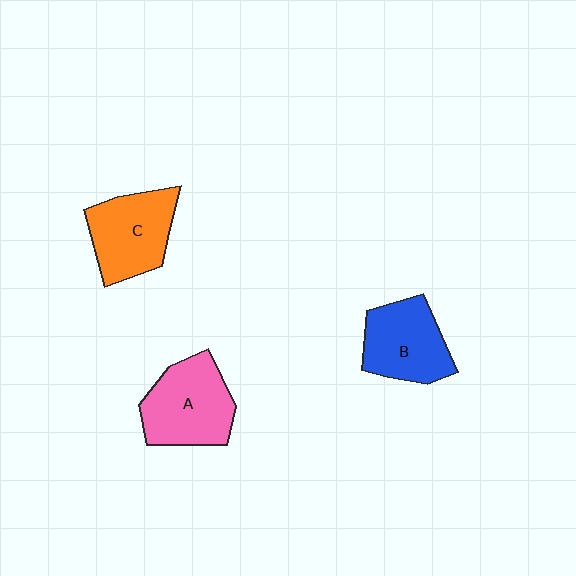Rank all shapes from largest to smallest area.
From largest to smallest: A (pink), C (orange), B (blue).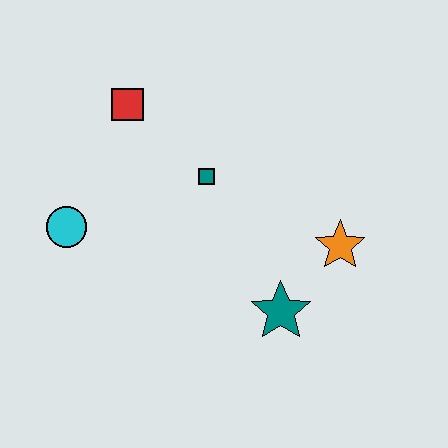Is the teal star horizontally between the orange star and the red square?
Yes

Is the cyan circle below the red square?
Yes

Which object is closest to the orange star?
The teal star is closest to the orange star.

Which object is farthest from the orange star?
The cyan circle is farthest from the orange star.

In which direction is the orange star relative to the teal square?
The orange star is to the right of the teal square.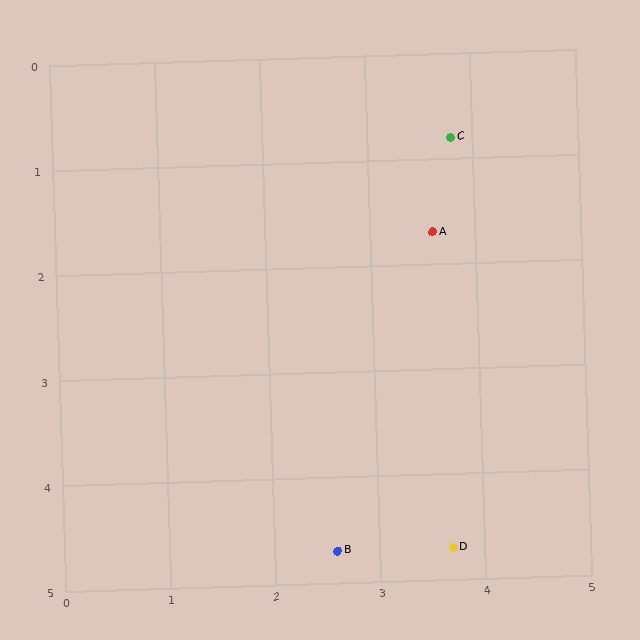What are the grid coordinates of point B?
Point B is at approximately (2.6, 4.7).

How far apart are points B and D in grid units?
Points B and D are about 1.1 grid units apart.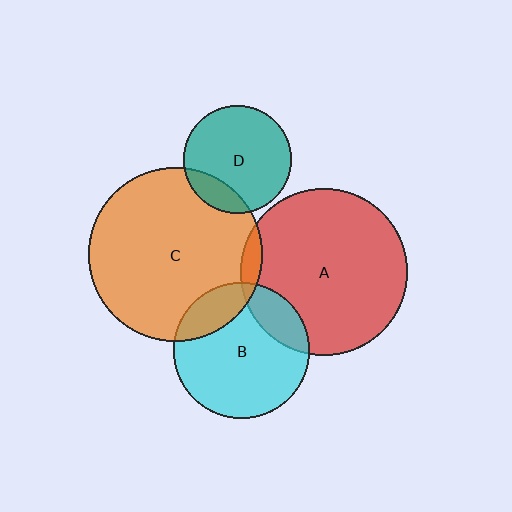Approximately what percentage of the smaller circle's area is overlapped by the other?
Approximately 15%.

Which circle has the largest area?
Circle C (orange).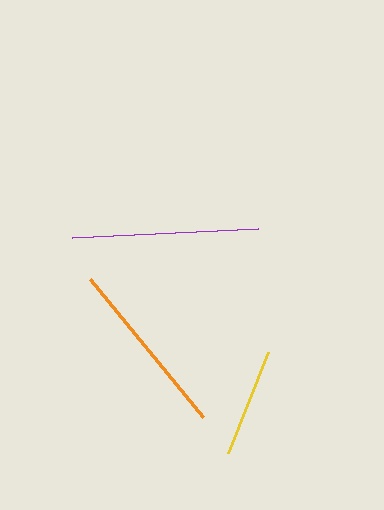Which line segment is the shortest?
The yellow line is the shortest at approximately 108 pixels.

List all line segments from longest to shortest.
From longest to shortest: purple, orange, yellow.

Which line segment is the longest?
The purple line is the longest at approximately 186 pixels.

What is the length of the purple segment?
The purple segment is approximately 186 pixels long.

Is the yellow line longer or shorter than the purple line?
The purple line is longer than the yellow line.